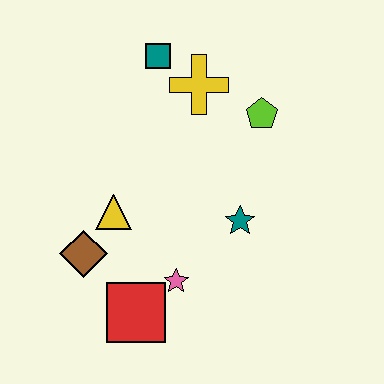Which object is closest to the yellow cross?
The teal square is closest to the yellow cross.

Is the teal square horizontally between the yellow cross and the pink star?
No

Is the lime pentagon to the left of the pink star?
No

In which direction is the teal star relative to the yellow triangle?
The teal star is to the right of the yellow triangle.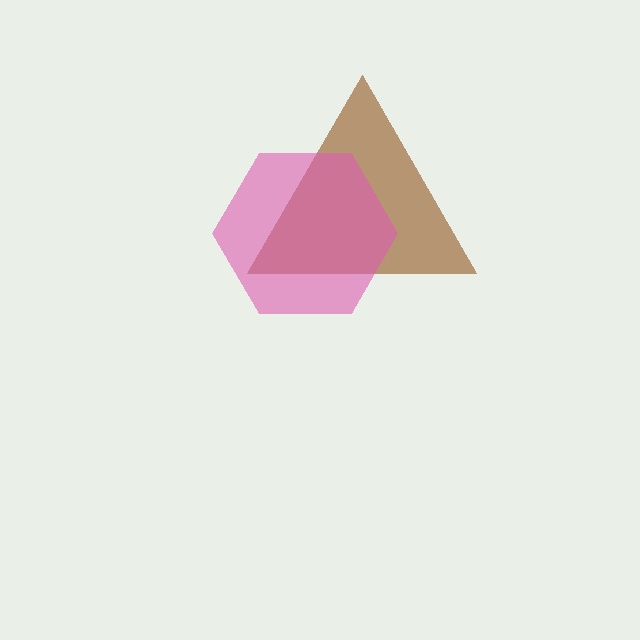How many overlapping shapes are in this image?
There are 2 overlapping shapes in the image.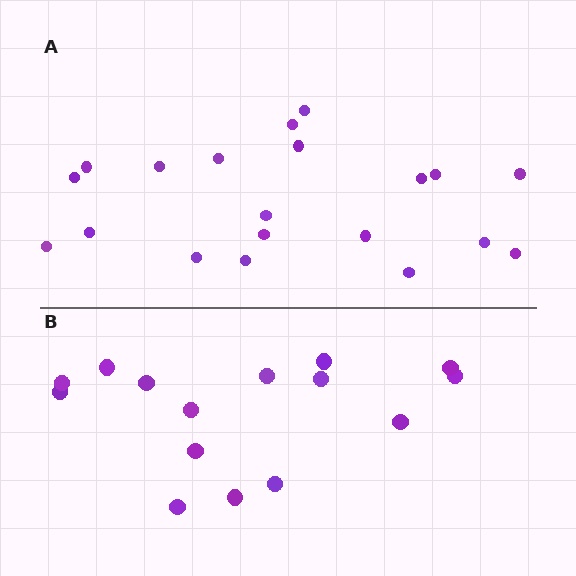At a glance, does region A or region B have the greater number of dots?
Region A (the top region) has more dots.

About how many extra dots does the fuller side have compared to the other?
Region A has about 5 more dots than region B.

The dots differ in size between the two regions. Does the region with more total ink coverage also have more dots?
No. Region B has more total ink coverage because its dots are larger, but region A actually contains more individual dots. Total area can be misleading — the number of items is what matters here.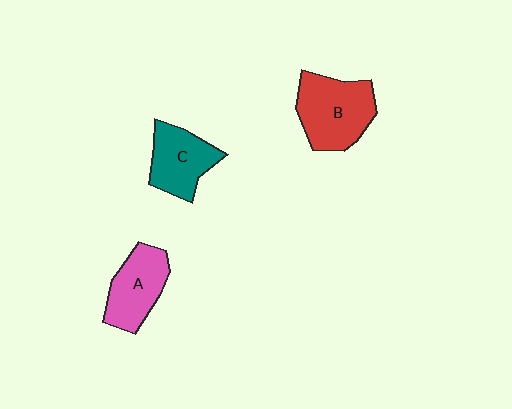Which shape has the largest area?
Shape B (red).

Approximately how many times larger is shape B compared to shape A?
Approximately 1.3 times.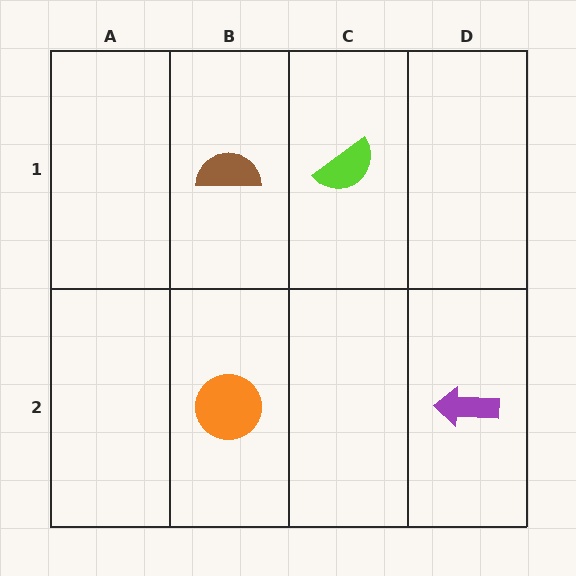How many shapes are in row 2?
2 shapes.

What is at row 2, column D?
A purple arrow.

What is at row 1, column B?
A brown semicircle.